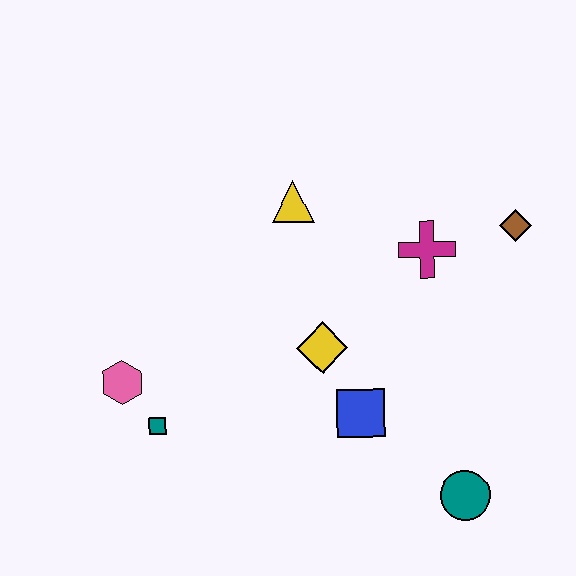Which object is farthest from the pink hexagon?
The brown diamond is farthest from the pink hexagon.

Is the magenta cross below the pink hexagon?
No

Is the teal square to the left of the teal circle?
Yes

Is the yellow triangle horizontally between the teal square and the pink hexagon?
No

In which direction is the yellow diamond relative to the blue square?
The yellow diamond is above the blue square.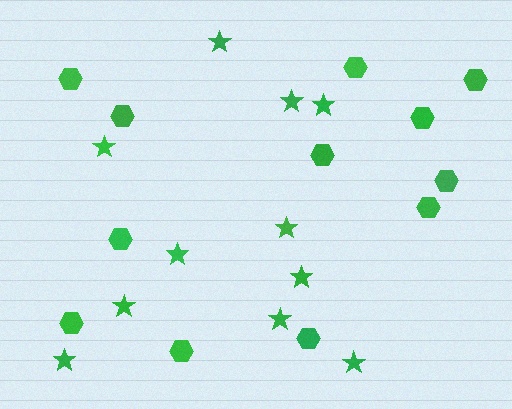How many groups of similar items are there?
There are 2 groups: one group of hexagons (12) and one group of stars (11).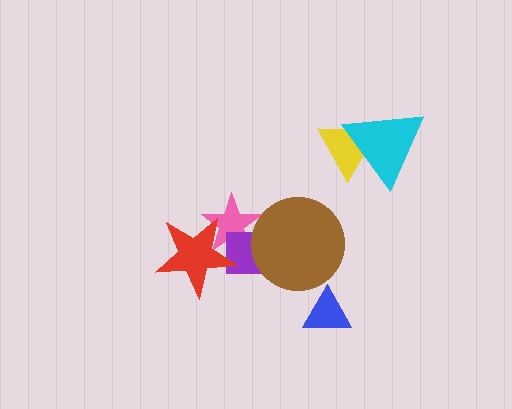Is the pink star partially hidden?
Yes, it is partially covered by another shape.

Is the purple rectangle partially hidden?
Yes, it is partially covered by another shape.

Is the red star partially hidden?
No, no other shape covers it.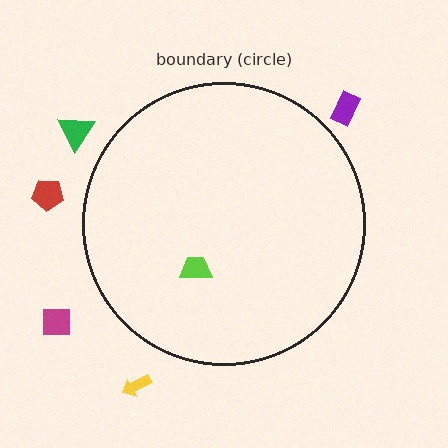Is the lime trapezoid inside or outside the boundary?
Inside.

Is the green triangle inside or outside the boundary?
Outside.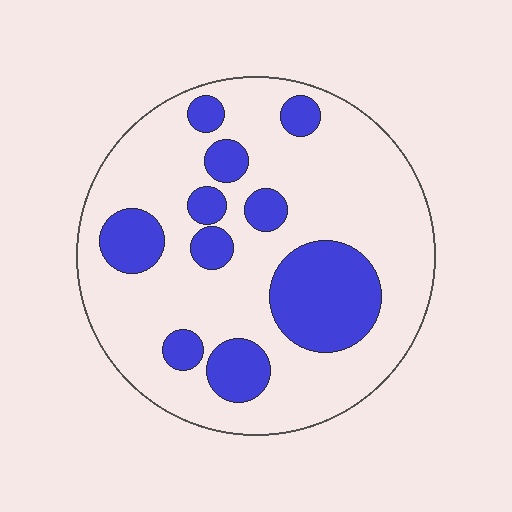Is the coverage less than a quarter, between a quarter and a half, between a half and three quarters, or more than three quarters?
Between a quarter and a half.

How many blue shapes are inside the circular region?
10.